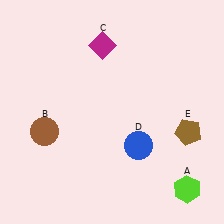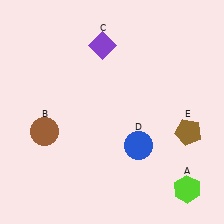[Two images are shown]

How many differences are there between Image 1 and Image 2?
There is 1 difference between the two images.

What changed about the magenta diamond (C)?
In Image 1, C is magenta. In Image 2, it changed to purple.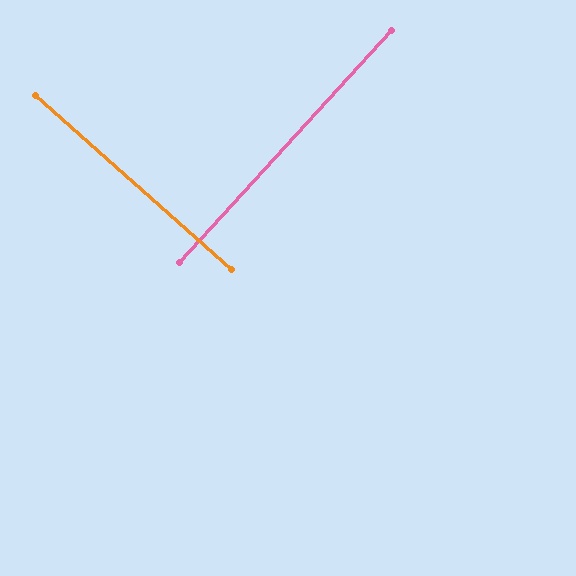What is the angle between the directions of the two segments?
Approximately 89 degrees.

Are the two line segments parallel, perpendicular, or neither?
Perpendicular — they meet at approximately 89°.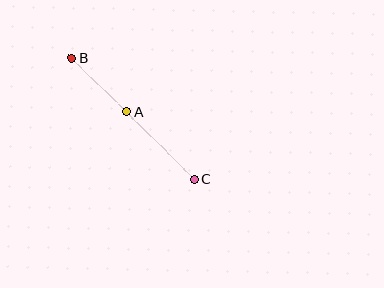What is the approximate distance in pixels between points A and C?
The distance between A and C is approximately 97 pixels.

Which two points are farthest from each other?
Points B and C are farthest from each other.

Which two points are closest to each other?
Points A and B are closest to each other.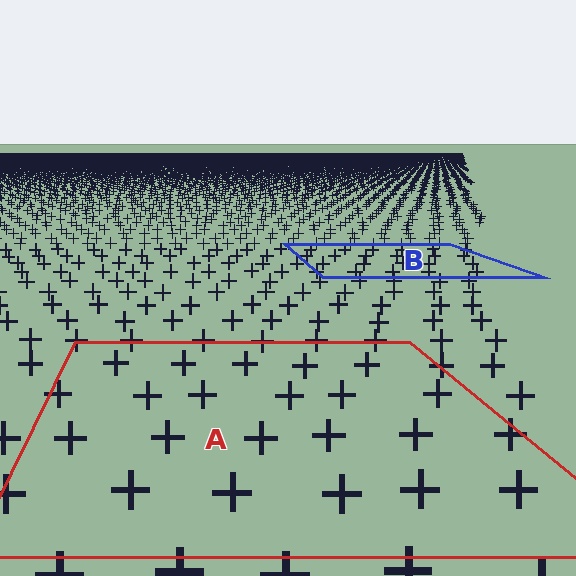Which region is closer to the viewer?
Region A is closer. The texture elements there are larger and more spread out.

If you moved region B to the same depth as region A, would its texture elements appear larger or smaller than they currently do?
They would appear larger. At a closer depth, the same texture elements are projected at a bigger on-screen size.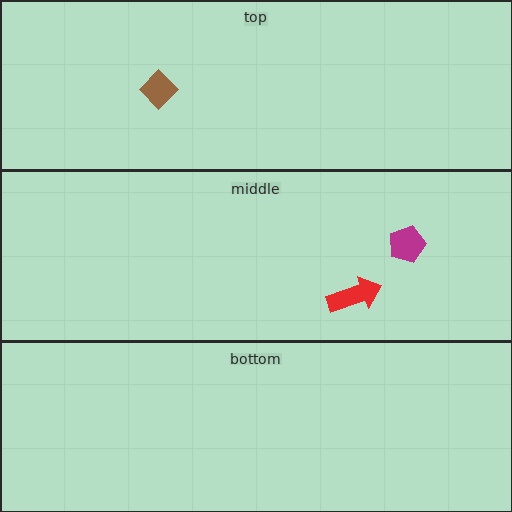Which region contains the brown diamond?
The top region.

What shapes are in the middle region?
The magenta pentagon, the red arrow.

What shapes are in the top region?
The brown diamond.